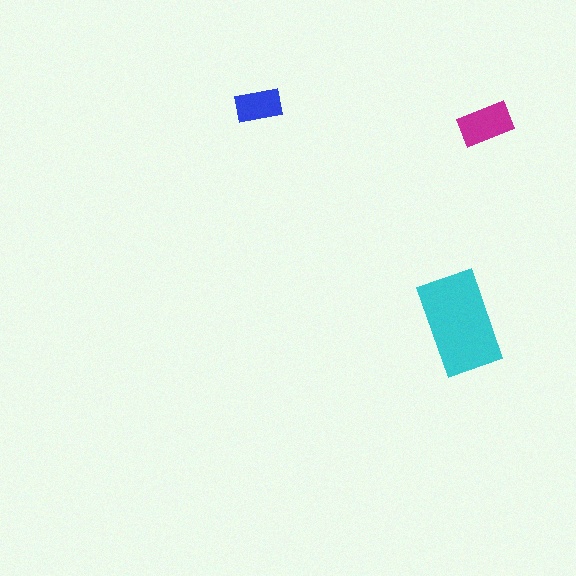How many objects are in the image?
There are 3 objects in the image.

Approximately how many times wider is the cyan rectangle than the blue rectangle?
About 2 times wider.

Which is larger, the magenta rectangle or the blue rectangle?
The magenta one.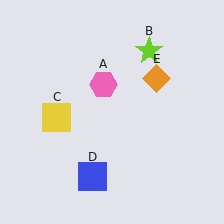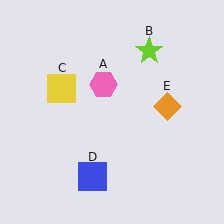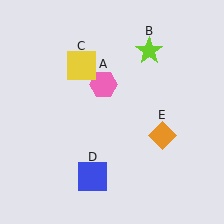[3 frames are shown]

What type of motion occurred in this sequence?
The yellow square (object C), orange diamond (object E) rotated clockwise around the center of the scene.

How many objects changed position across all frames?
2 objects changed position: yellow square (object C), orange diamond (object E).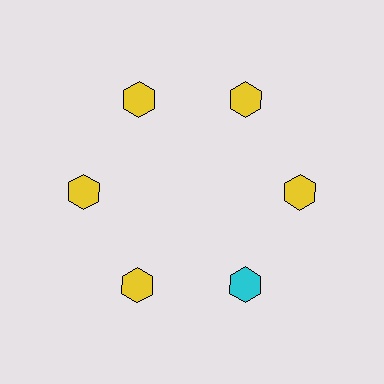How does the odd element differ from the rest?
It has a different color: cyan instead of yellow.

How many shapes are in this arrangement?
There are 6 shapes arranged in a ring pattern.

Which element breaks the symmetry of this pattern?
The cyan hexagon at roughly the 5 o'clock position breaks the symmetry. All other shapes are yellow hexagons.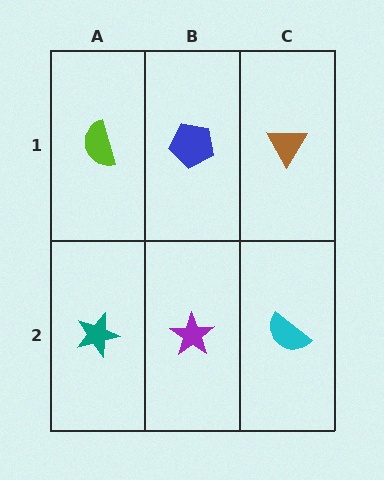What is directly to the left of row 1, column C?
A blue pentagon.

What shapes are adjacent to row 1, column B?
A purple star (row 2, column B), a lime semicircle (row 1, column A), a brown triangle (row 1, column C).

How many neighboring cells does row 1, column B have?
3.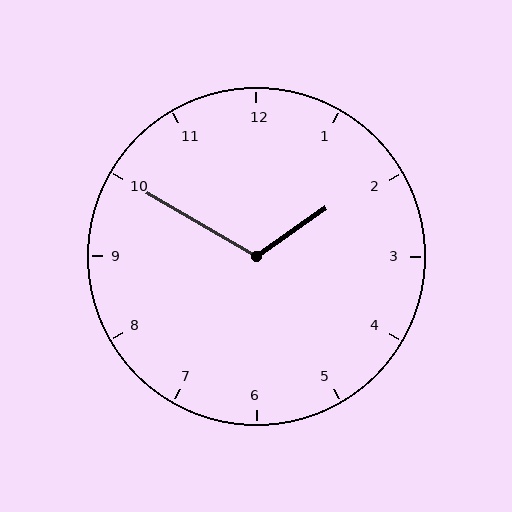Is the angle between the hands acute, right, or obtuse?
It is obtuse.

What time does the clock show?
1:50.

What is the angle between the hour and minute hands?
Approximately 115 degrees.